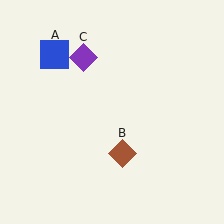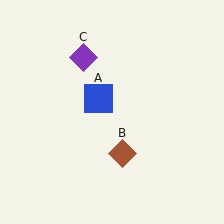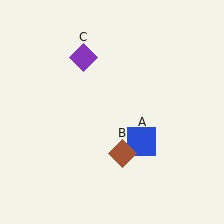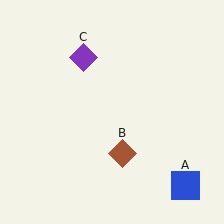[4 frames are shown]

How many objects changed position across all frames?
1 object changed position: blue square (object A).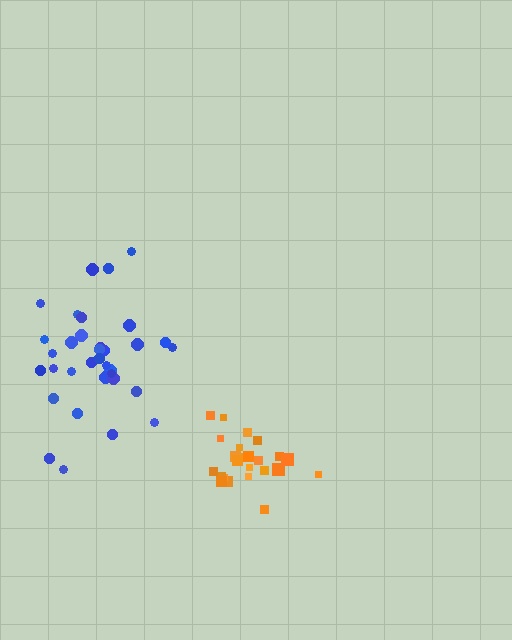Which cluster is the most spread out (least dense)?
Blue.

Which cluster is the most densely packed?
Orange.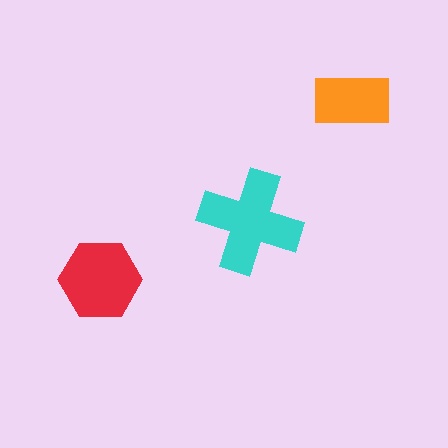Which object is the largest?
The cyan cross.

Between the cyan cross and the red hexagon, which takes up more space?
The cyan cross.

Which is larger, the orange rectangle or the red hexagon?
The red hexagon.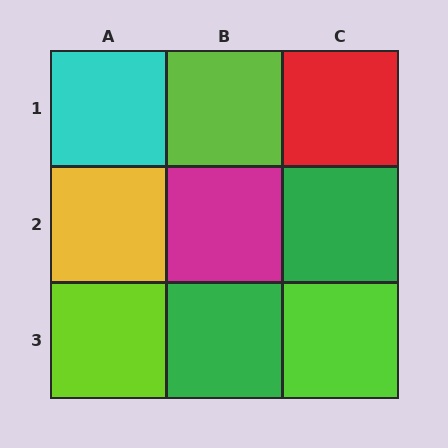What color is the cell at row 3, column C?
Lime.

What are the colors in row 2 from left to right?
Yellow, magenta, green.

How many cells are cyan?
1 cell is cyan.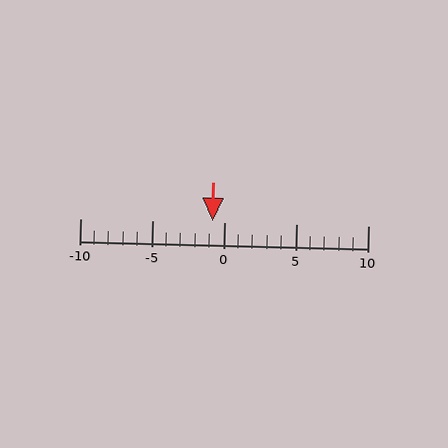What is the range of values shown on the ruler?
The ruler shows values from -10 to 10.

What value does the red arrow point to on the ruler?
The red arrow points to approximately -1.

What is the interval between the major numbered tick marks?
The major tick marks are spaced 5 units apart.